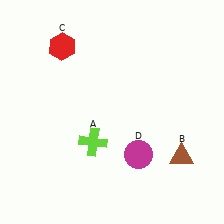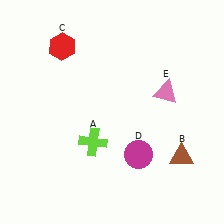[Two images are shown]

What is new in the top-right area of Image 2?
A pink triangle (E) was added in the top-right area of Image 2.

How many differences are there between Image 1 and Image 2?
There is 1 difference between the two images.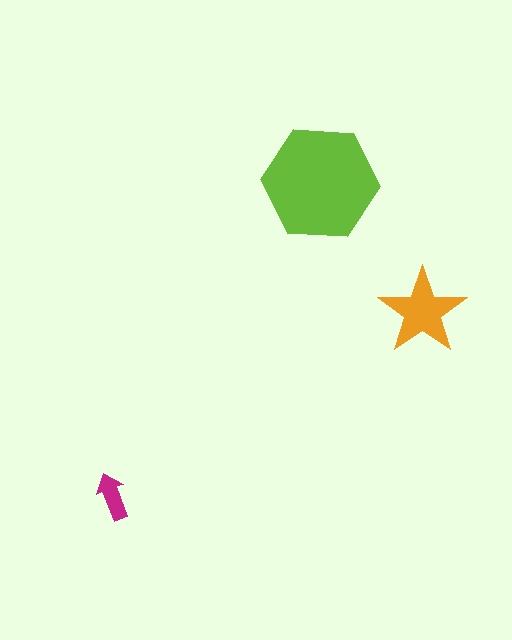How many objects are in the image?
There are 3 objects in the image.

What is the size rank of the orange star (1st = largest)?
2nd.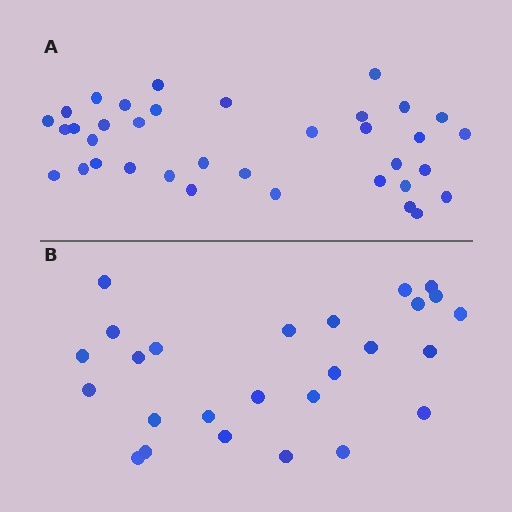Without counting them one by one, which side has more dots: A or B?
Region A (the top region) has more dots.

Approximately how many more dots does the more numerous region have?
Region A has roughly 10 or so more dots than region B.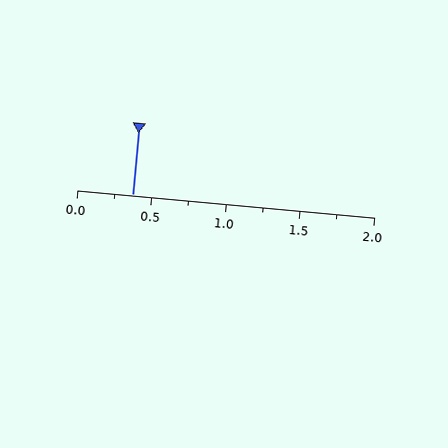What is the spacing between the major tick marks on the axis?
The major ticks are spaced 0.5 apart.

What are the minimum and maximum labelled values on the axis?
The axis runs from 0.0 to 2.0.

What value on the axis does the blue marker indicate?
The marker indicates approximately 0.38.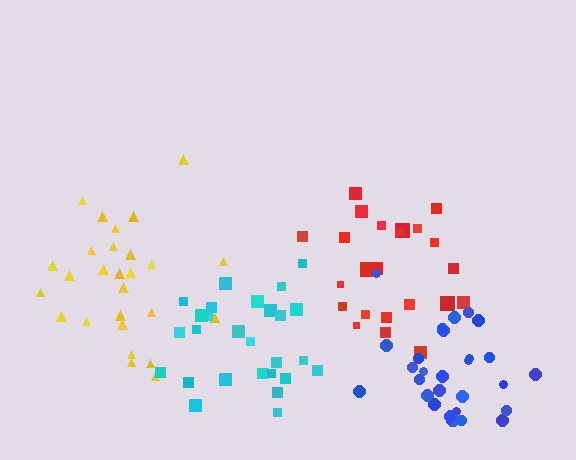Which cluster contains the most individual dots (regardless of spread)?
Blue (29).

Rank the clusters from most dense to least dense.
cyan, blue, red, yellow.